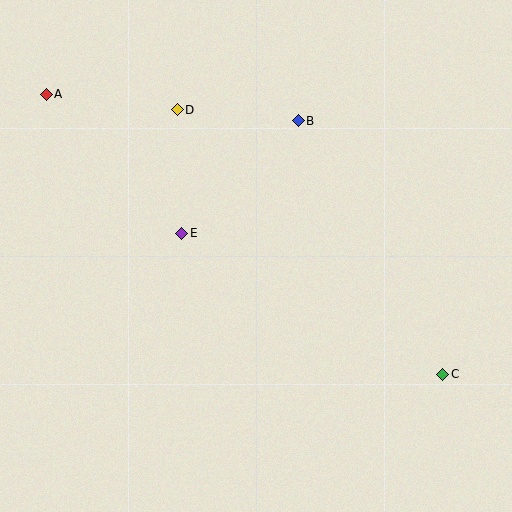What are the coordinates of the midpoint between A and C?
The midpoint between A and C is at (245, 234).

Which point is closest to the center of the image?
Point E at (182, 233) is closest to the center.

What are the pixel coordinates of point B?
Point B is at (298, 121).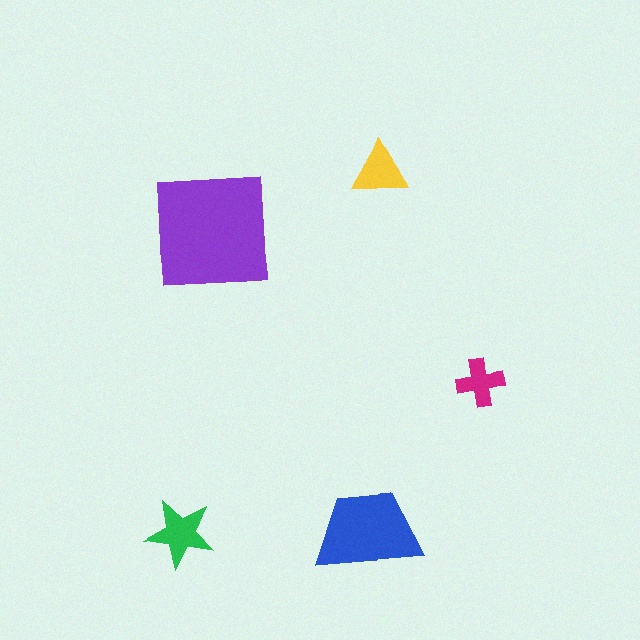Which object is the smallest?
The magenta cross.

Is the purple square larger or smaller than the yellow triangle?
Larger.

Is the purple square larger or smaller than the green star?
Larger.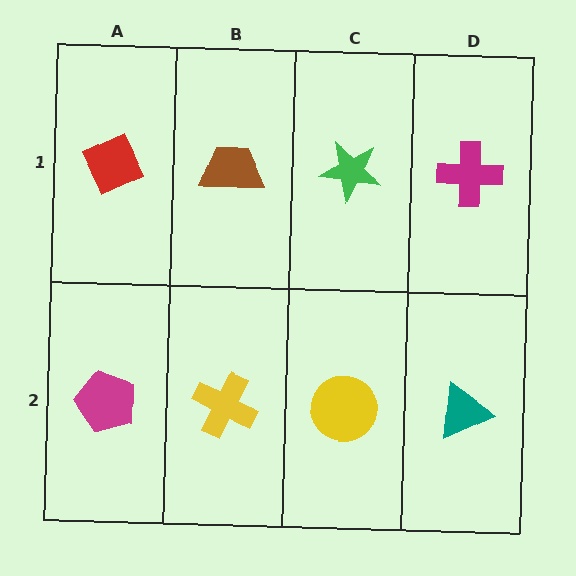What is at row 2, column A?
A magenta pentagon.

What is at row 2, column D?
A teal triangle.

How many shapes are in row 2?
4 shapes.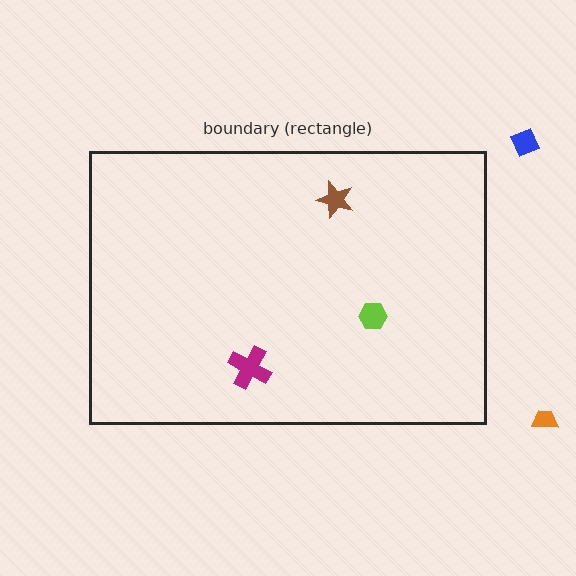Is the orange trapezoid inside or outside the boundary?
Outside.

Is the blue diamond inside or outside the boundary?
Outside.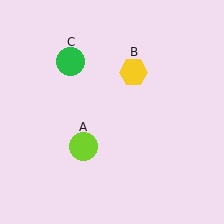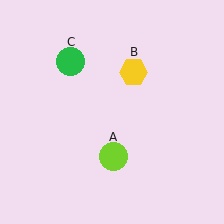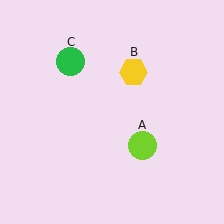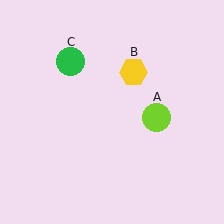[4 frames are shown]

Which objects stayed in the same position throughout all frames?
Yellow hexagon (object B) and green circle (object C) remained stationary.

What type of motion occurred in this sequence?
The lime circle (object A) rotated counterclockwise around the center of the scene.